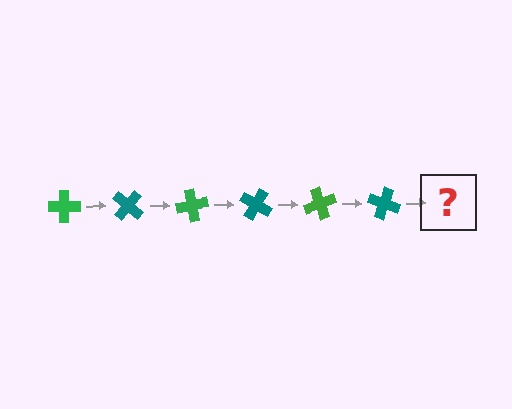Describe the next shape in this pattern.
It should be a green cross, rotated 240 degrees from the start.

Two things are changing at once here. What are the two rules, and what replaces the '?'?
The two rules are that it rotates 40 degrees each step and the color cycles through green and teal. The '?' should be a green cross, rotated 240 degrees from the start.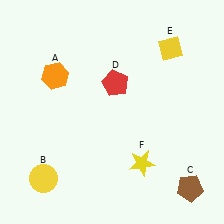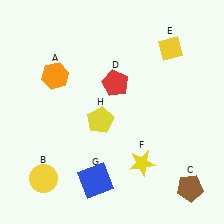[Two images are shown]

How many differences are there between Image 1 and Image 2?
There are 2 differences between the two images.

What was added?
A blue square (G), a yellow pentagon (H) were added in Image 2.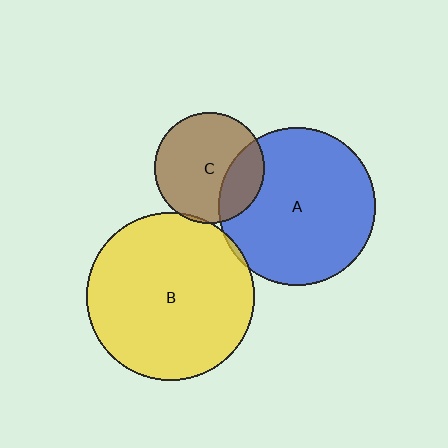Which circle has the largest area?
Circle B (yellow).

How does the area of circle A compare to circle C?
Approximately 2.0 times.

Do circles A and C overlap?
Yes.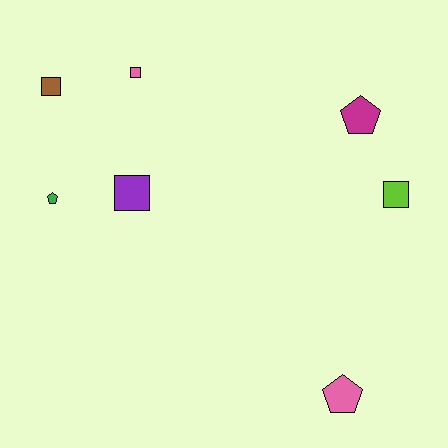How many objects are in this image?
There are 7 objects.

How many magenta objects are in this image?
There is 1 magenta object.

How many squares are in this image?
There are 4 squares.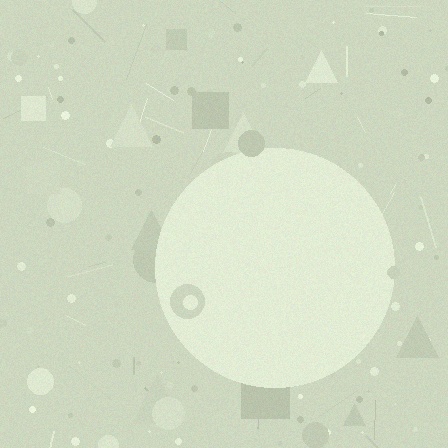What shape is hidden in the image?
A circle is hidden in the image.